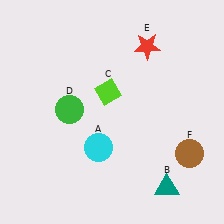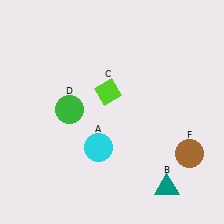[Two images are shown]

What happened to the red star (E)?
The red star (E) was removed in Image 2. It was in the top-right area of Image 1.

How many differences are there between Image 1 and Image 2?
There is 1 difference between the two images.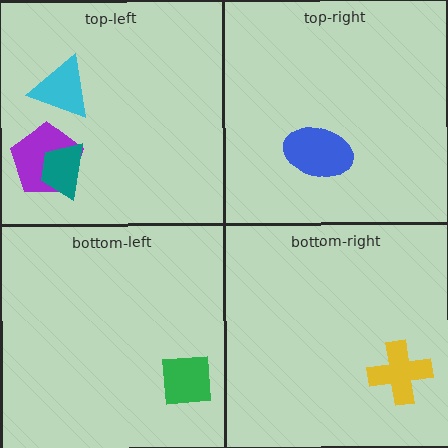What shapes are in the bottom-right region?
The yellow cross.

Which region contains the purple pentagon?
The top-left region.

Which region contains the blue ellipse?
The top-right region.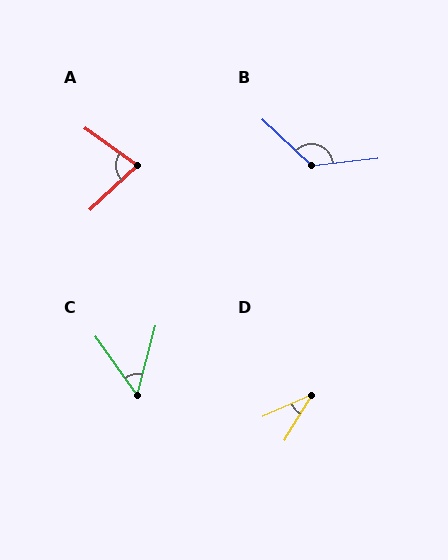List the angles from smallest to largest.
D (35°), C (50°), A (78°), B (130°).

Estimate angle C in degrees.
Approximately 50 degrees.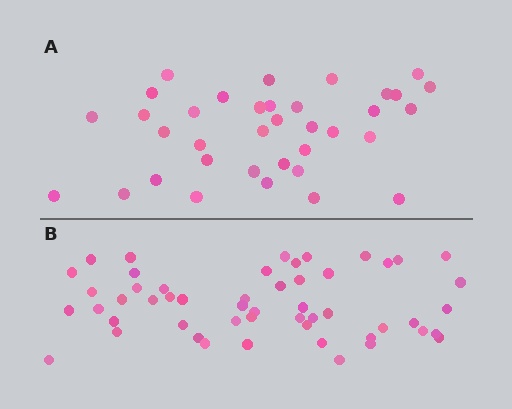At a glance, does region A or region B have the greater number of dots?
Region B (the bottom region) has more dots.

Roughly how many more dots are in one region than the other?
Region B has approximately 15 more dots than region A.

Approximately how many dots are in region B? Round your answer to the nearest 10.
About 50 dots. (The exact count is 52, which rounds to 50.)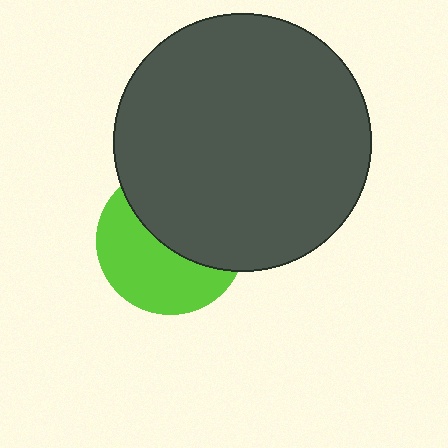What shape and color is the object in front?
The object in front is a dark gray circle.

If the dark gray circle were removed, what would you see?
You would see the complete lime circle.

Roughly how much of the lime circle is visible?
About half of it is visible (roughly 50%).